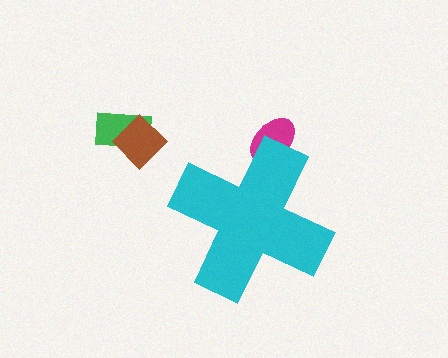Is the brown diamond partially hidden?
No, the brown diamond is fully visible.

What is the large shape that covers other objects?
A cyan cross.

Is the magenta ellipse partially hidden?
Yes, the magenta ellipse is partially hidden behind the cyan cross.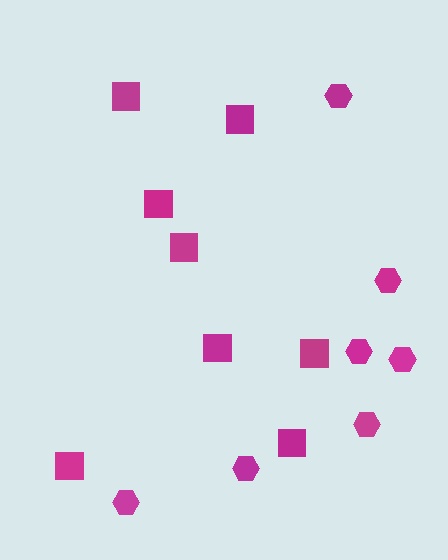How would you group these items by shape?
There are 2 groups: one group of hexagons (7) and one group of squares (8).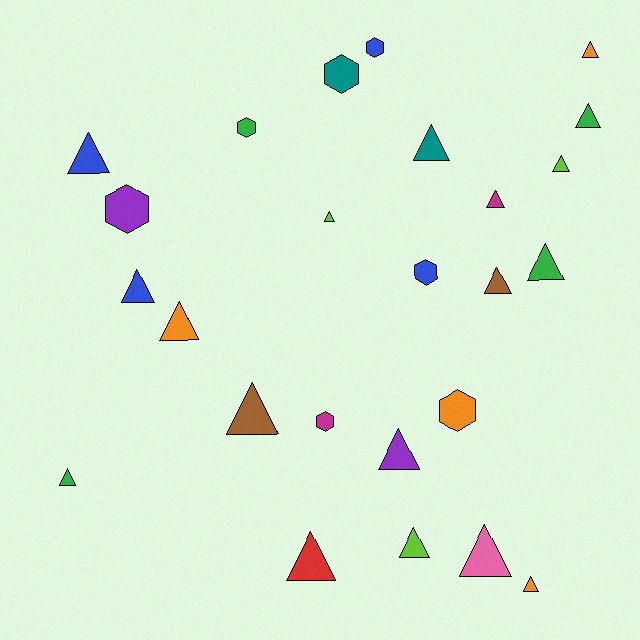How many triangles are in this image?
There are 18 triangles.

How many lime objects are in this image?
There are 3 lime objects.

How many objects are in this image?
There are 25 objects.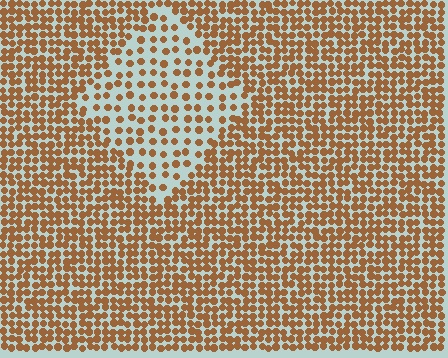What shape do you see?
I see a diamond.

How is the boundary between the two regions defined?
The boundary is defined by a change in element density (approximately 2.1x ratio). All elements are the same color, size, and shape.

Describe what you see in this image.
The image contains small brown elements arranged at two different densities. A diamond-shaped region is visible where the elements are less densely packed than the surrounding area.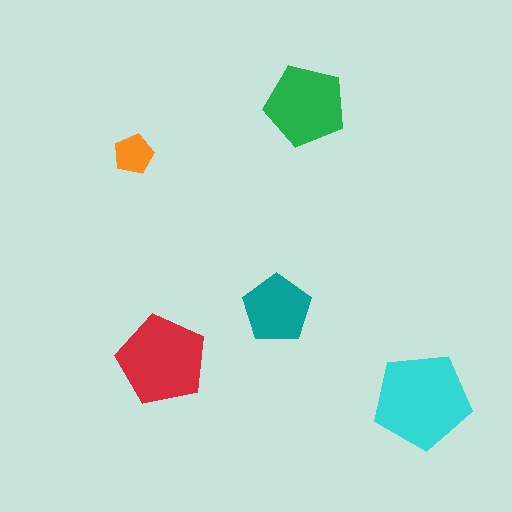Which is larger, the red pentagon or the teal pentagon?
The red one.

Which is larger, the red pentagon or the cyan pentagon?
The cyan one.